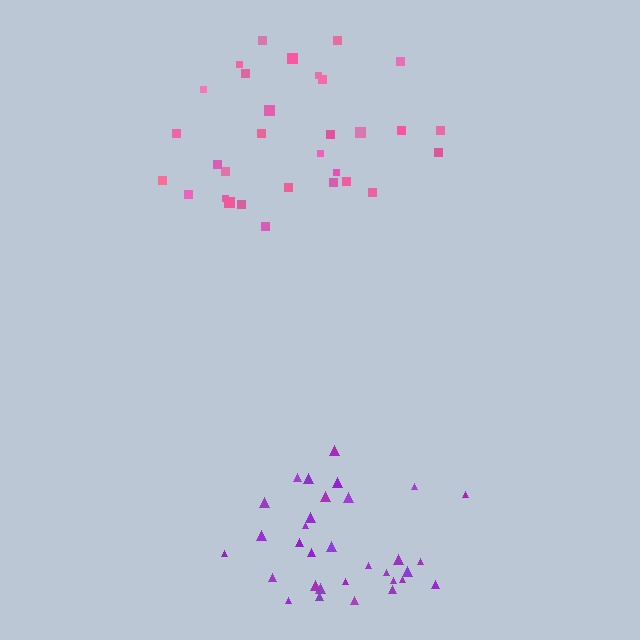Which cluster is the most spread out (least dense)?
Pink.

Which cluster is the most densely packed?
Purple.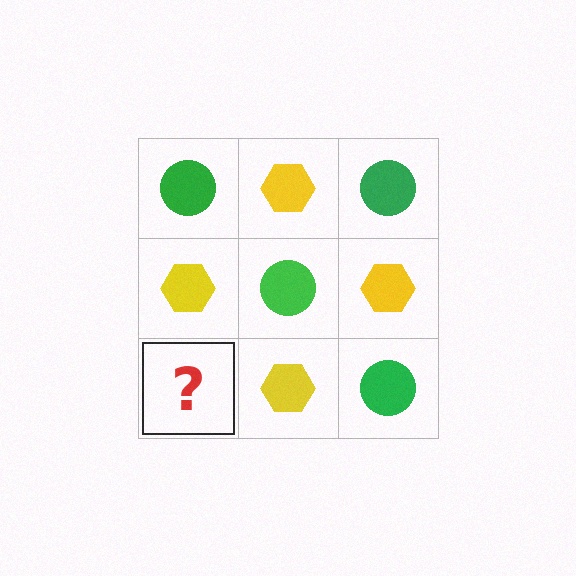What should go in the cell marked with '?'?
The missing cell should contain a green circle.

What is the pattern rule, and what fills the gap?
The rule is that it alternates green circle and yellow hexagon in a checkerboard pattern. The gap should be filled with a green circle.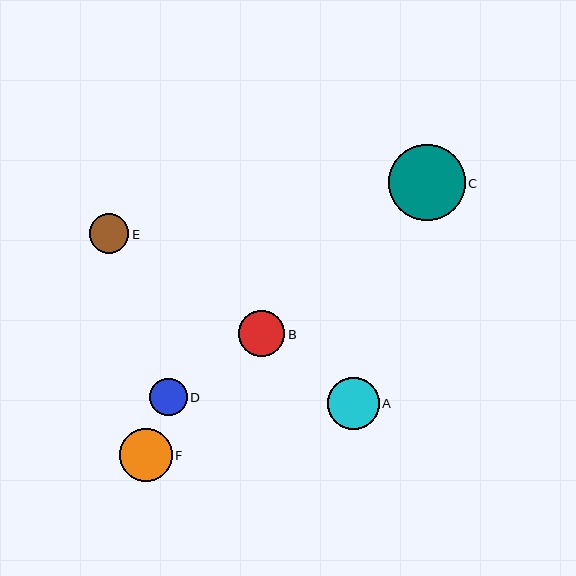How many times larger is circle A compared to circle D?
Circle A is approximately 1.4 times the size of circle D.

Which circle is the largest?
Circle C is the largest with a size of approximately 77 pixels.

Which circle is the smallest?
Circle D is the smallest with a size of approximately 38 pixels.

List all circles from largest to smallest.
From largest to smallest: C, F, A, B, E, D.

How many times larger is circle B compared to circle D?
Circle B is approximately 1.2 times the size of circle D.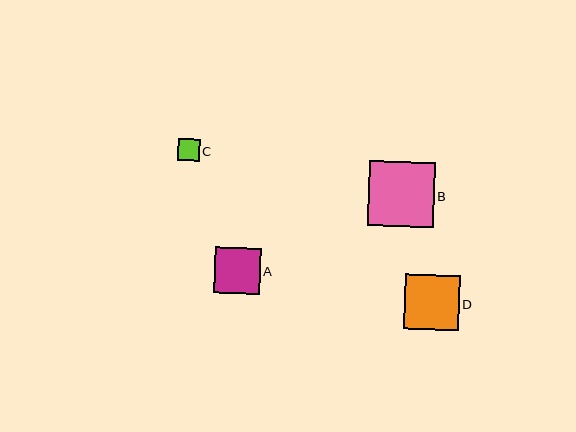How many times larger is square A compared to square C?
Square A is approximately 2.1 times the size of square C.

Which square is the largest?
Square B is the largest with a size of approximately 66 pixels.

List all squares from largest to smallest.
From largest to smallest: B, D, A, C.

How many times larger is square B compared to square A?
Square B is approximately 1.4 times the size of square A.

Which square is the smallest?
Square C is the smallest with a size of approximately 22 pixels.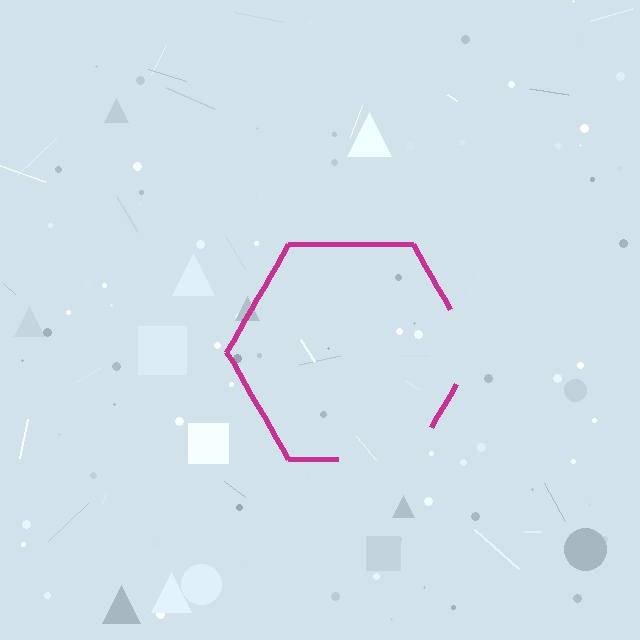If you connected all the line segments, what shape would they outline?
They would outline a hexagon.